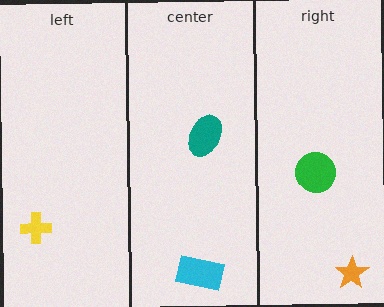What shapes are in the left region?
The yellow cross.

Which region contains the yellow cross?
The left region.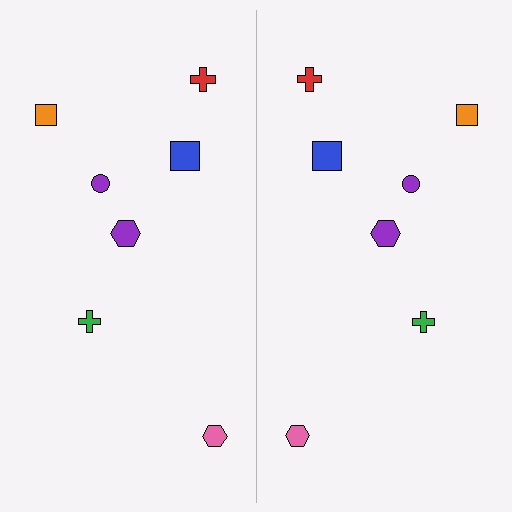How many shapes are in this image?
There are 14 shapes in this image.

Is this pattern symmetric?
Yes, this pattern has bilateral (reflection) symmetry.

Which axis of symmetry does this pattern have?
The pattern has a vertical axis of symmetry running through the center of the image.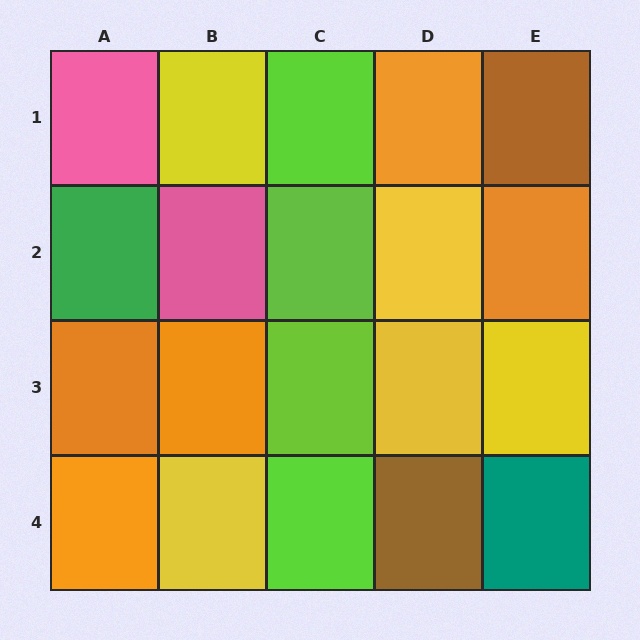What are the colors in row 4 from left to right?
Orange, yellow, lime, brown, teal.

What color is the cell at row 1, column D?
Orange.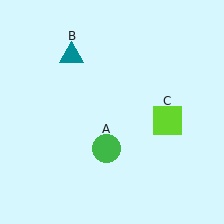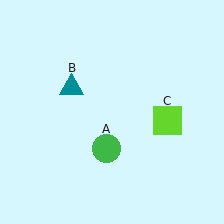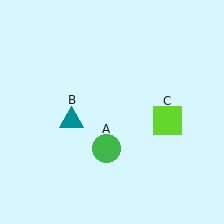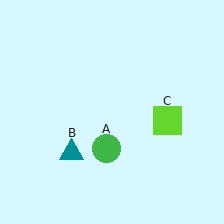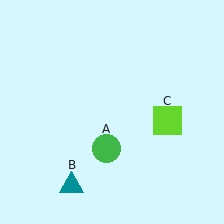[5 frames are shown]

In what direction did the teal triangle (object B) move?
The teal triangle (object B) moved down.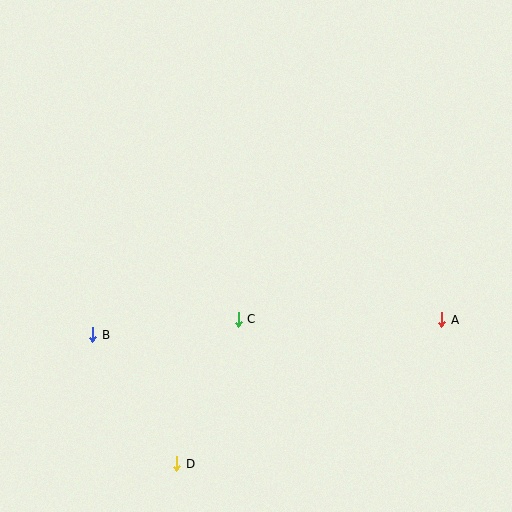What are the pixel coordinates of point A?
Point A is at (442, 320).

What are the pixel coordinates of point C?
Point C is at (238, 319).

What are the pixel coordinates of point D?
Point D is at (177, 464).